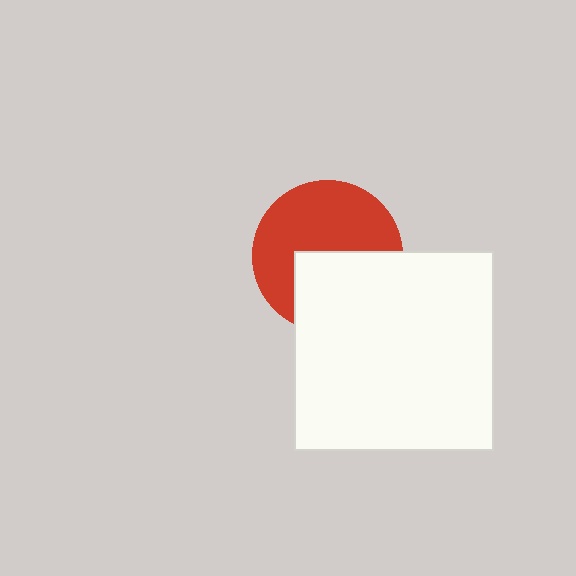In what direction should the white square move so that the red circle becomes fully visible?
The white square should move down. That is the shortest direction to clear the overlap and leave the red circle fully visible.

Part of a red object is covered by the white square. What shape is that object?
It is a circle.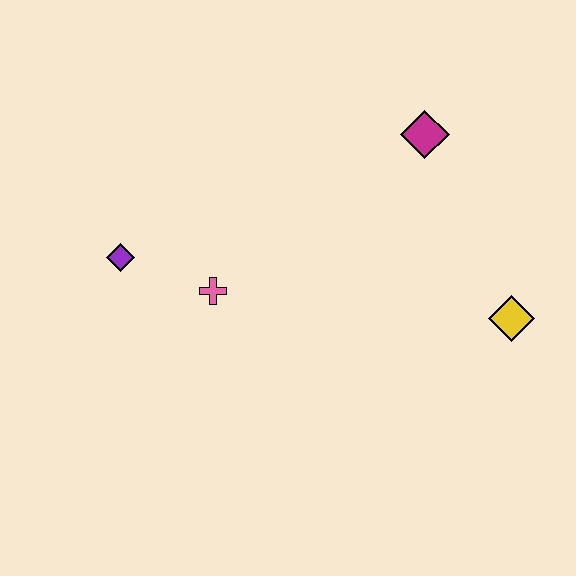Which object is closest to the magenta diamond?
The yellow diamond is closest to the magenta diamond.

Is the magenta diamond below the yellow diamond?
No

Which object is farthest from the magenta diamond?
The purple diamond is farthest from the magenta diamond.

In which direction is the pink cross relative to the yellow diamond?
The pink cross is to the left of the yellow diamond.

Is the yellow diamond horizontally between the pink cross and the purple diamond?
No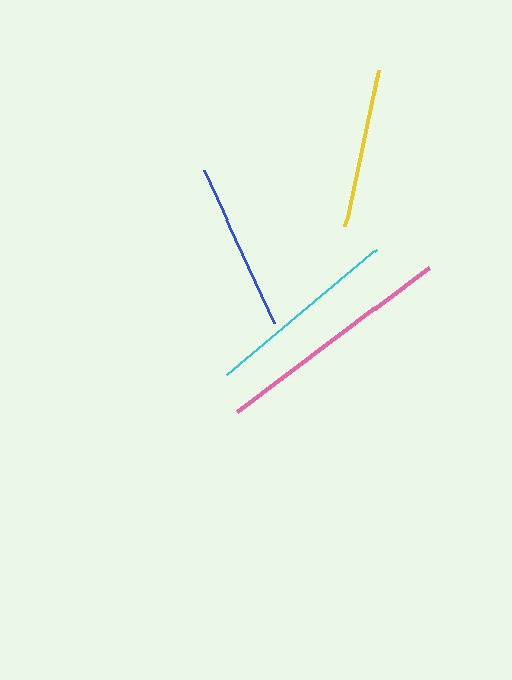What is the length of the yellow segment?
The yellow segment is approximately 160 pixels long.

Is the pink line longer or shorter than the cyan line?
The pink line is longer than the cyan line.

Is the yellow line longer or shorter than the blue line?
The blue line is longer than the yellow line.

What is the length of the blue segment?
The blue segment is approximately 168 pixels long.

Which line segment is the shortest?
The yellow line is the shortest at approximately 160 pixels.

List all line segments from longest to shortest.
From longest to shortest: pink, cyan, blue, yellow.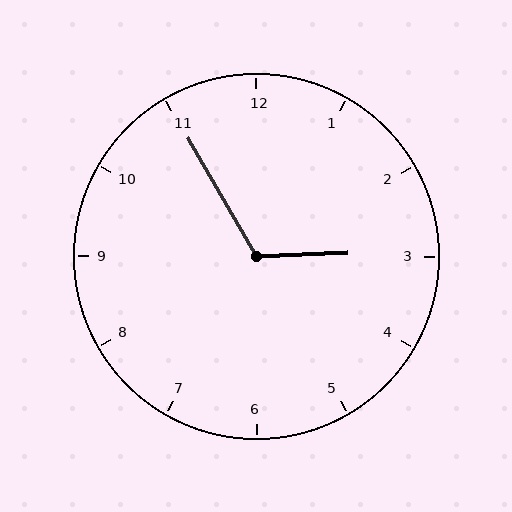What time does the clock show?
2:55.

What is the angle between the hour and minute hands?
Approximately 118 degrees.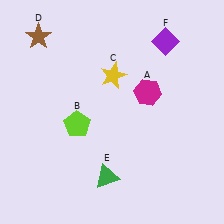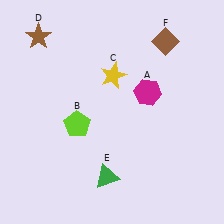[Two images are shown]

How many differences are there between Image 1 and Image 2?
There is 1 difference between the two images.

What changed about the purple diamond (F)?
In Image 1, F is purple. In Image 2, it changed to brown.